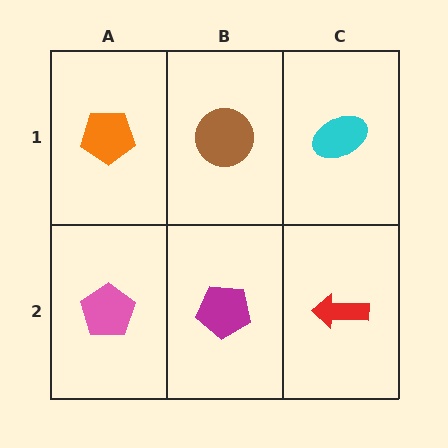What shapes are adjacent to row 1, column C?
A red arrow (row 2, column C), a brown circle (row 1, column B).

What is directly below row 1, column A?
A pink pentagon.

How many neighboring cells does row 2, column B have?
3.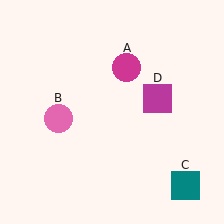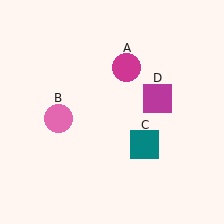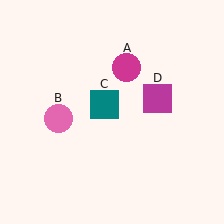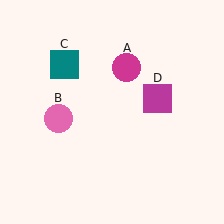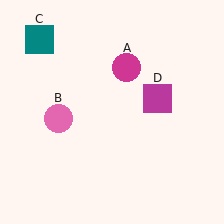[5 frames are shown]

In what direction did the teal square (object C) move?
The teal square (object C) moved up and to the left.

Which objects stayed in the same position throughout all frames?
Magenta circle (object A) and pink circle (object B) and magenta square (object D) remained stationary.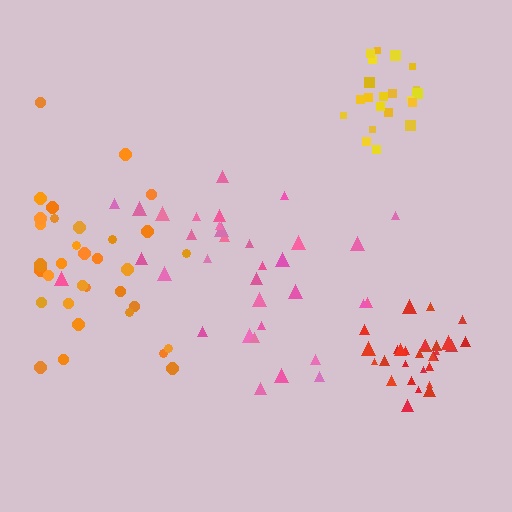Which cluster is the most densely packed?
Red.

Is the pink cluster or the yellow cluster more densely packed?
Yellow.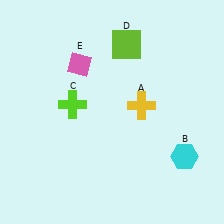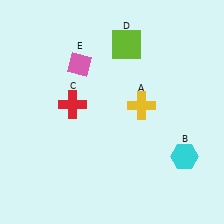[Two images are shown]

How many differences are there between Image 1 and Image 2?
There is 1 difference between the two images.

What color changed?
The cross (C) changed from lime in Image 1 to red in Image 2.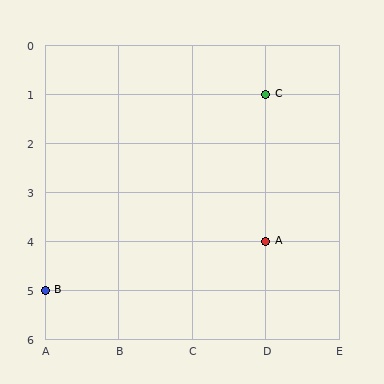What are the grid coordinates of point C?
Point C is at grid coordinates (D, 1).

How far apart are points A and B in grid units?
Points A and B are 3 columns and 1 row apart (about 3.2 grid units diagonally).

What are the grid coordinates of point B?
Point B is at grid coordinates (A, 5).